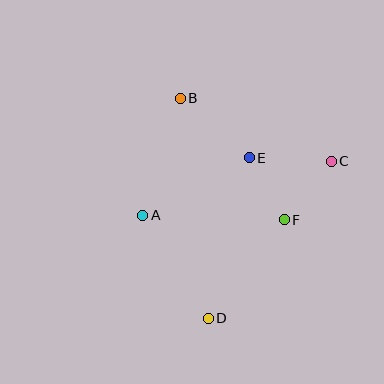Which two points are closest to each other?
Points E and F are closest to each other.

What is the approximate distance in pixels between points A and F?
The distance between A and F is approximately 142 pixels.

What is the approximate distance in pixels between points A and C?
The distance between A and C is approximately 196 pixels.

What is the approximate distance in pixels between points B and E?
The distance between B and E is approximately 91 pixels.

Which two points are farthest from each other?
Points B and D are farthest from each other.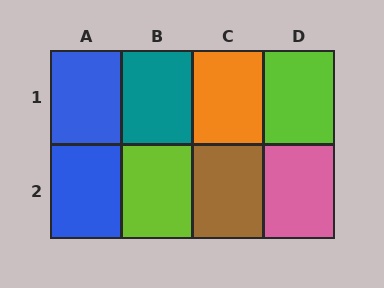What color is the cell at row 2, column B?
Lime.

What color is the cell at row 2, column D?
Pink.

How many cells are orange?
1 cell is orange.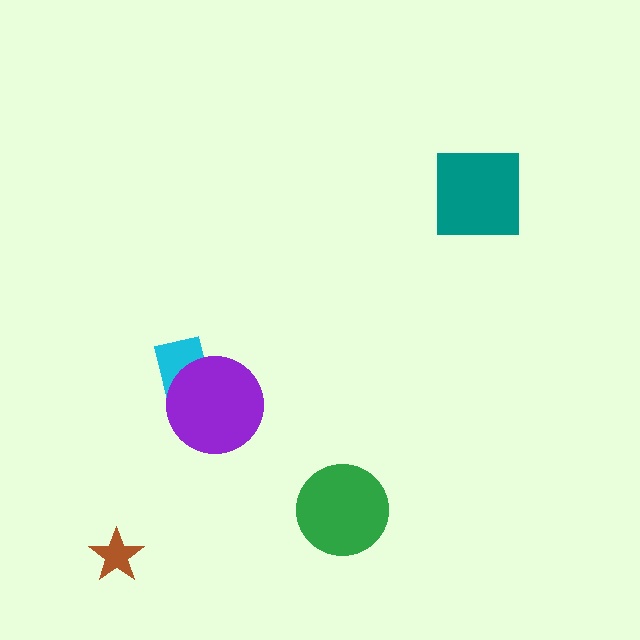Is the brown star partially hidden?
No, no other shape covers it.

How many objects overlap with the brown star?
0 objects overlap with the brown star.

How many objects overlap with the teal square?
0 objects overlap with the teal square.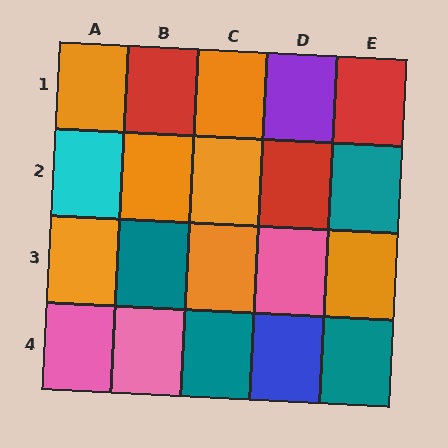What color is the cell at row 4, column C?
Teal.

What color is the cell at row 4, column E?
Teal.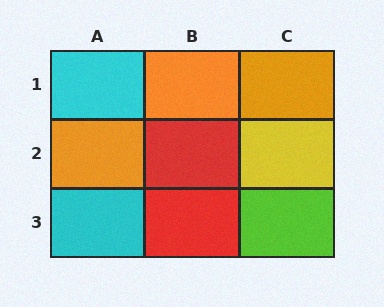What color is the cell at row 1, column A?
Cyan.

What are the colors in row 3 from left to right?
Cyan, red, lime.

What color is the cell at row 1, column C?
Orange.